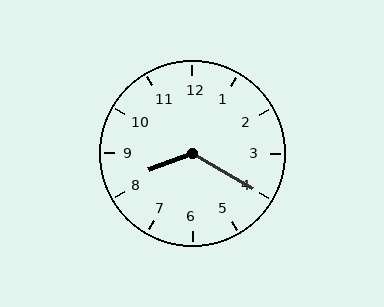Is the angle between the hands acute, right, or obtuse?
It is obtuse.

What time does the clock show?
8:20.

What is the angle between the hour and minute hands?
Approximately 130 degrees.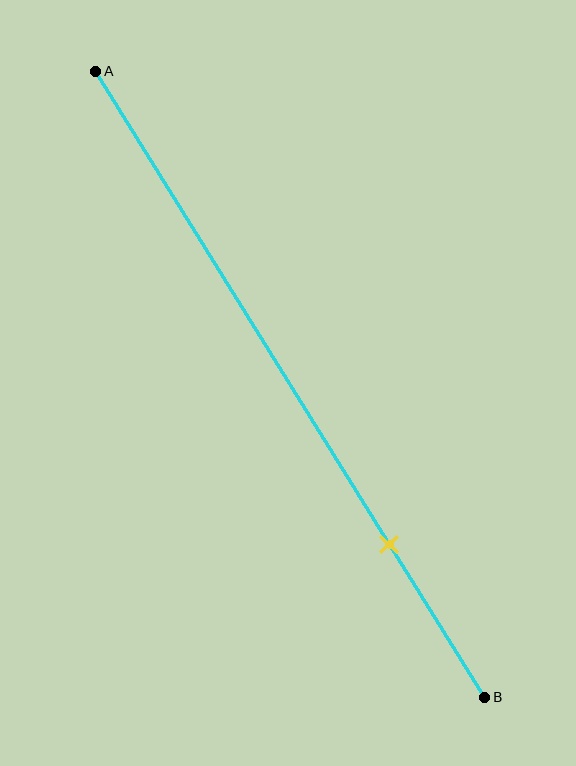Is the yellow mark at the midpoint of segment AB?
No, the mark is at about 75% from A, not at the 50% midpoint.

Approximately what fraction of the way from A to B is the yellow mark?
The yellow mark is approximately 75% of the way from A to B.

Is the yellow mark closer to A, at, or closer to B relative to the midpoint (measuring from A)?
The yellow mark is closer to point B than the midpoint of segment AB.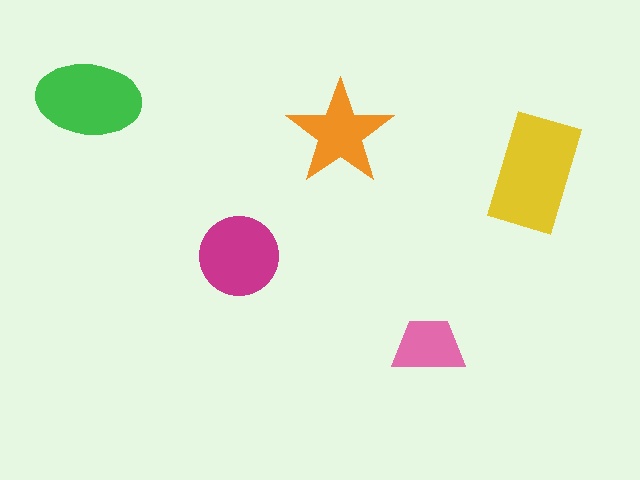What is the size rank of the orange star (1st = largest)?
4th.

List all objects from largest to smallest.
The yellow rectangle, the green ellipse, the magenta circle, the orange star, the pink trapezoid.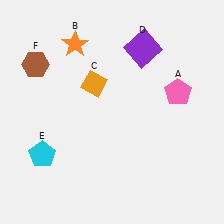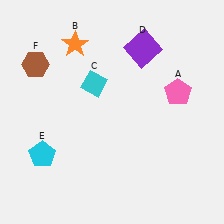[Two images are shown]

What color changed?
The diamond (C) changed from orange in Image 1 to cyan in Image 2.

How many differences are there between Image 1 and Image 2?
There is 1 difference between the two images.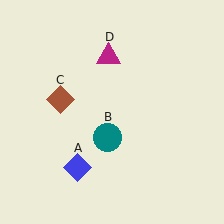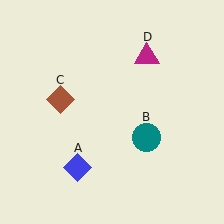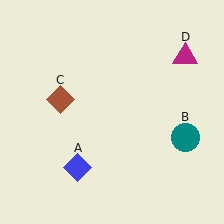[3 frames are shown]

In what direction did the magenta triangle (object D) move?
The magenta triangle (object D) moved right.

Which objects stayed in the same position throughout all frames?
Blue diamond (object A) and brown diamond (object C) remained stationary.